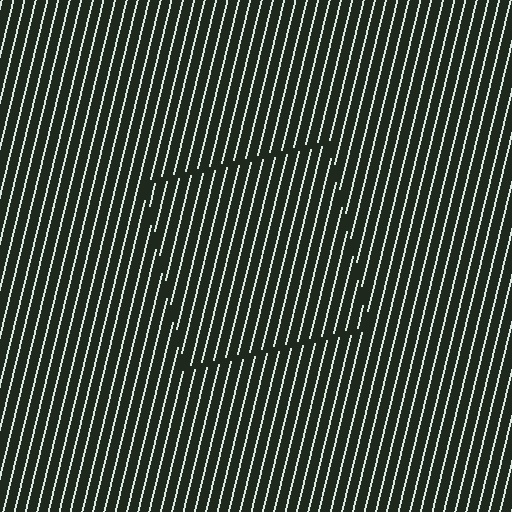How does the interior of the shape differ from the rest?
The interior of the shape contains the same grating, shifted by half a period — the contour is defined by the phase discontinuity where line-ends from the inner and outer gratings abut.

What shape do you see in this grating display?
An illusory square. The interior of the shape contains the same grating, shifted by half a period — the contour is defined by the phase discontinuity where line-ends from the inner and outer gratings abut.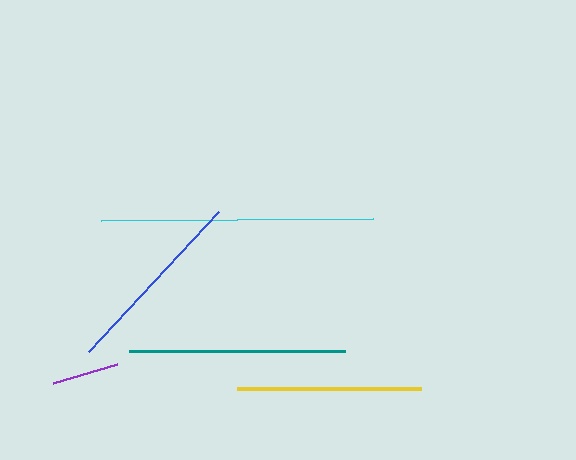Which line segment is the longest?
The cyan line is the longest at approximately 272 pixels.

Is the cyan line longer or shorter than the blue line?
The cyan line is longer than the blue line.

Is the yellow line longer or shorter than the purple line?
The yellow line is longer than the purple line.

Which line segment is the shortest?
The purple line is the shortest at approximately 66 pixels.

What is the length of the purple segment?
The purple segment is approximately 66 pixels long.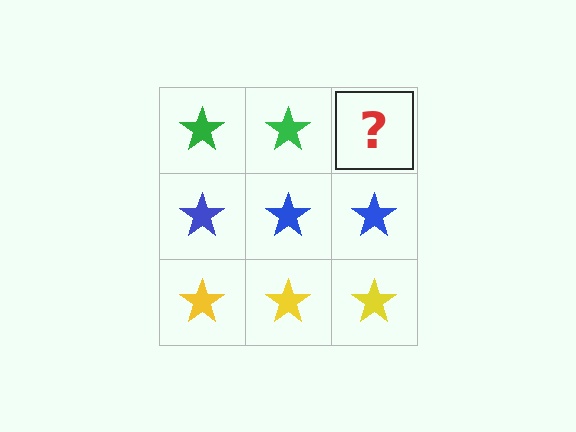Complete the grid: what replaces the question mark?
The question mark should be replaced with a green star.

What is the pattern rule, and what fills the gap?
The rule is that each row has a consistent color. The gap should be filled with a green star.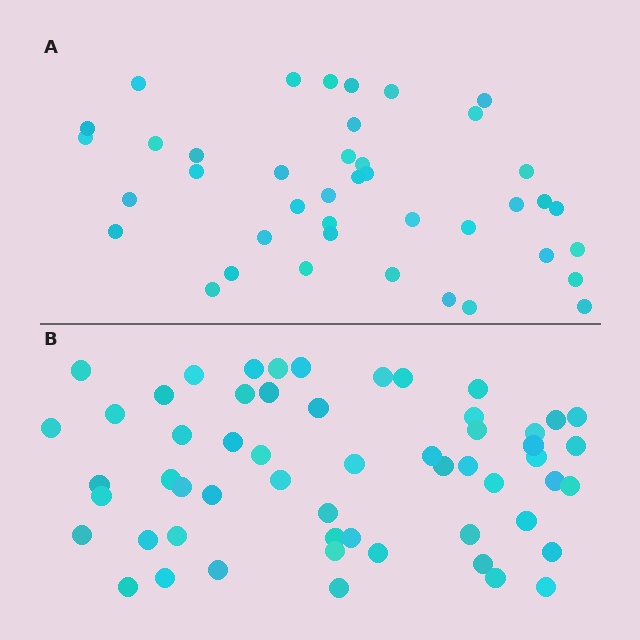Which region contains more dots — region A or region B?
Region B (the bottom region) has more dots.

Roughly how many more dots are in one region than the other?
Region B has approximately 15 more dots than region A.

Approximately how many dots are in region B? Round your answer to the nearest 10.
About 60 dots. (The exact count is 56, which rounds to 60.)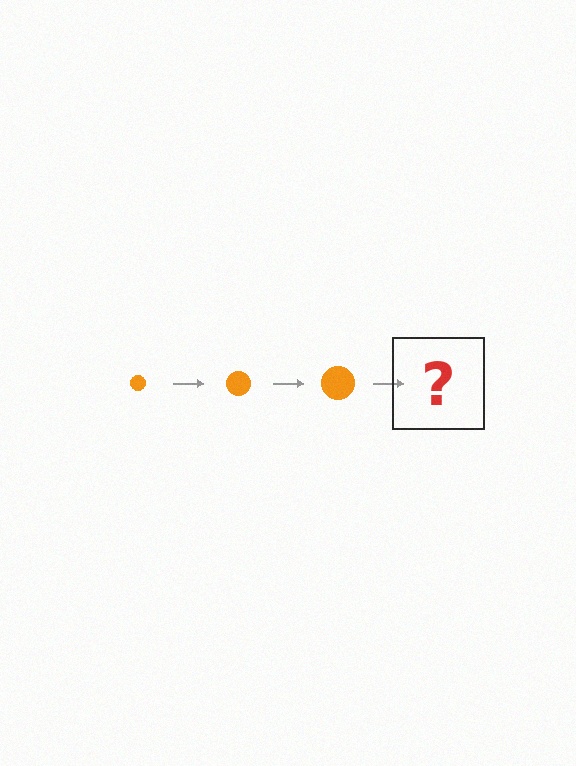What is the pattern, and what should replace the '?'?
The pattern is that the circle gets progressively larger each step. The '?' should be an orange circle, larger than the previous one.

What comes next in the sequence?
The next element should be an orange circle, larger than the previous one.